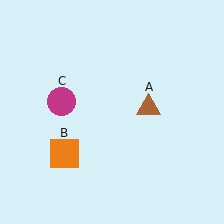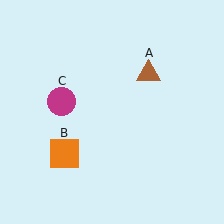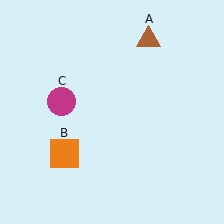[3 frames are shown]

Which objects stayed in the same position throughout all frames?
Orange square (object B) and magenta circle (object C) remained stationary.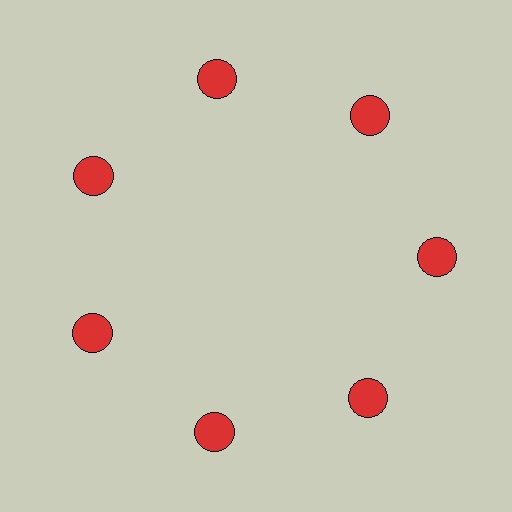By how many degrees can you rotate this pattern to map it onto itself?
The pattern maps onto itself every 51 degrees of rotation.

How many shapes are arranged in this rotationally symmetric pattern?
There are 7 shapes, arranged in 7 groups of 1.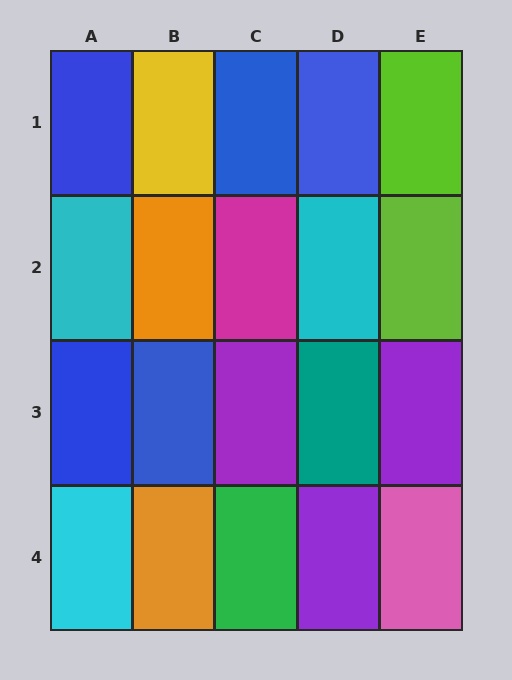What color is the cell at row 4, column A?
Cyan.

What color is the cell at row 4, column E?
Pink.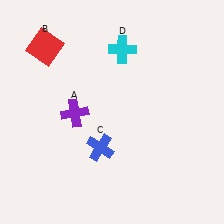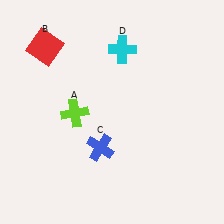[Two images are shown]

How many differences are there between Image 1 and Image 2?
There is 1 difference between the two images.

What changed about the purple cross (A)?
In Image 1, A is purple. In Image 2, it changed to lime.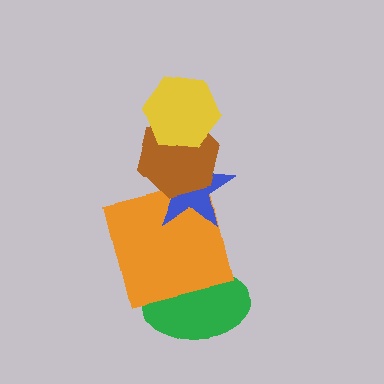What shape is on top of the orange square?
The blue star is on top of the orange square.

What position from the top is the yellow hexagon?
The yellow hexagon is 1st from the top.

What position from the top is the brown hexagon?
The brown hexagon is 2nd from the top.